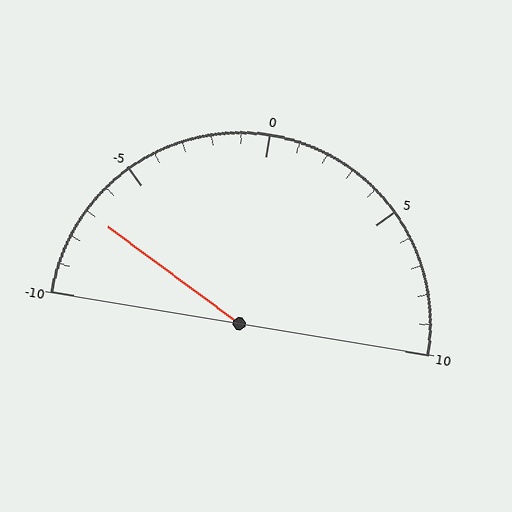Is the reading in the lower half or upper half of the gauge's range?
The reading is in the lower half of the range (-10 to 10).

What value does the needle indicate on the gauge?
The needle indicates approximately -7.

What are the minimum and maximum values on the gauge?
The gauge ranges from -10 to 10.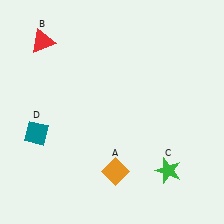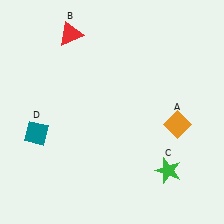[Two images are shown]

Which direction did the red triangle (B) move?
The red triangle (B) moved right.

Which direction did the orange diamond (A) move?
The orange diamond (A) moved right.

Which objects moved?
The objects that moved are: the orange diamond (A), the red triangle (B).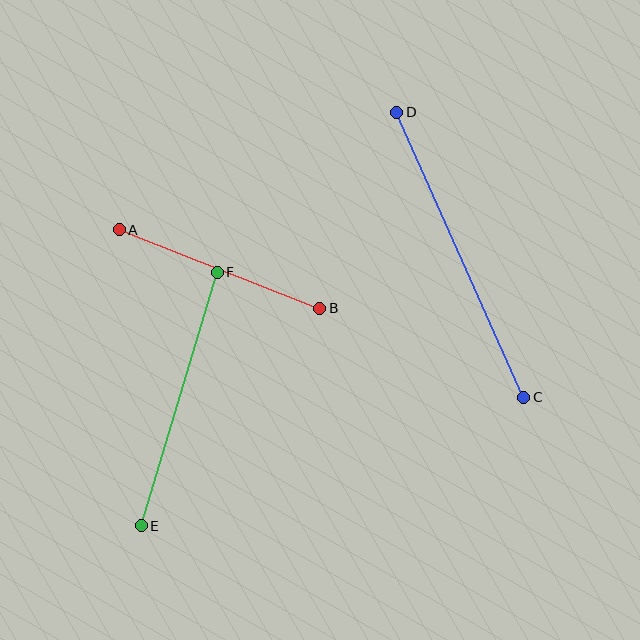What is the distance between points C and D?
The distance is approximately 312 pixels.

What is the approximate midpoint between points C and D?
The midpoint is at approximately (460, 255) pixels.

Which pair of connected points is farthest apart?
Points C and D are farthest apart.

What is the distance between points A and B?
The distance is approximately 215 pixels.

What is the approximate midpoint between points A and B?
The midpoint is at approximately (220, 269) pixels.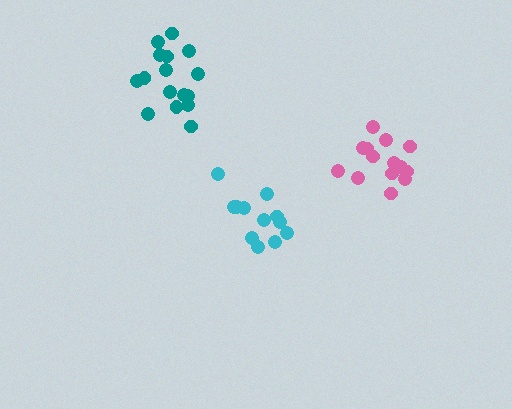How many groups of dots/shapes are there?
There are 3 groups.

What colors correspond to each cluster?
The clusters are colored: teal, pink, cyan.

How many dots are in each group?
Group 1: 16 dots, Group 2: 14 dots, Group 3: 12 dots (42 total).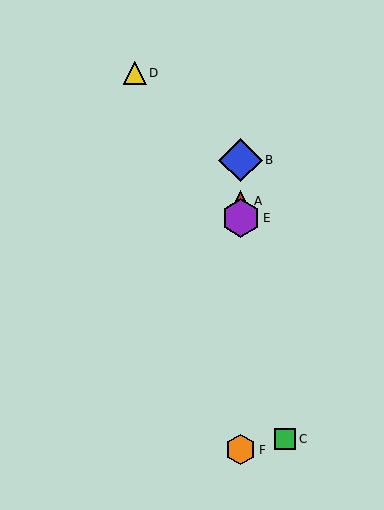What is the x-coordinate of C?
Object C is at x≈285.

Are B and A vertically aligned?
Yes, both are at x≈241.